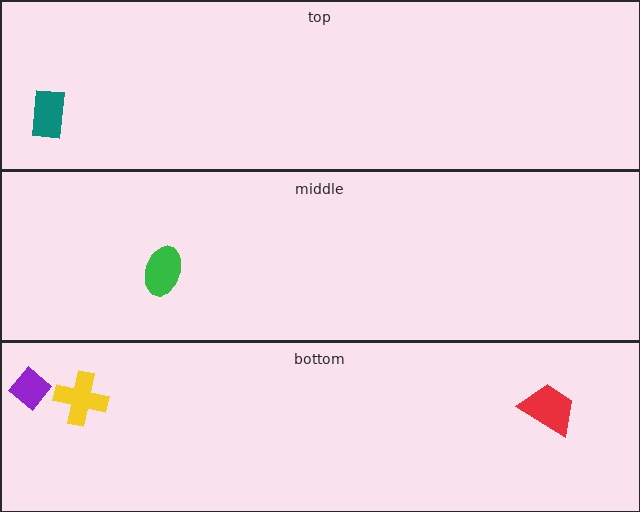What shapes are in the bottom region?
The yellow cross, the red trapezoid, the purple diamond.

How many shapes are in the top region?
1.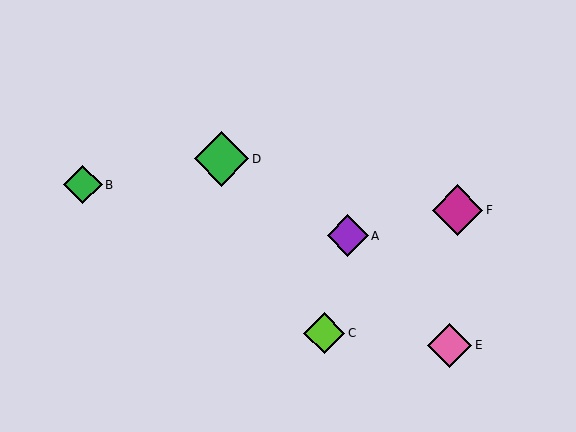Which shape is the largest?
The green diamond (labeled D) is the largest.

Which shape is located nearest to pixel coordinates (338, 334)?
The lime diamond (labeled C) at (324, 333) is nearest to that location.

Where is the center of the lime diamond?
The center of the lime diamond is at (324, 333).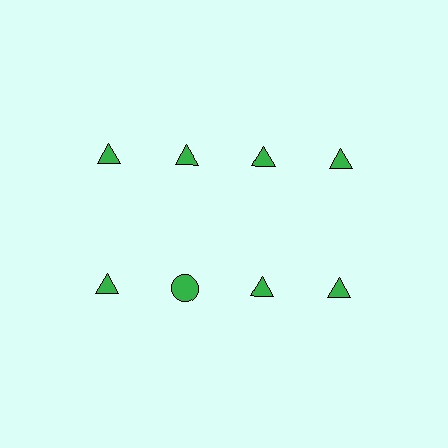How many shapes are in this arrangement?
There are 8 shapes arranged in a grid pattern.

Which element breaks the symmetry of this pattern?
The green circle in the second row, second from left column breaks the symmetry. All other shapes are green triangles.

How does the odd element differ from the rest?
It has a different shape: circle instead of triangle.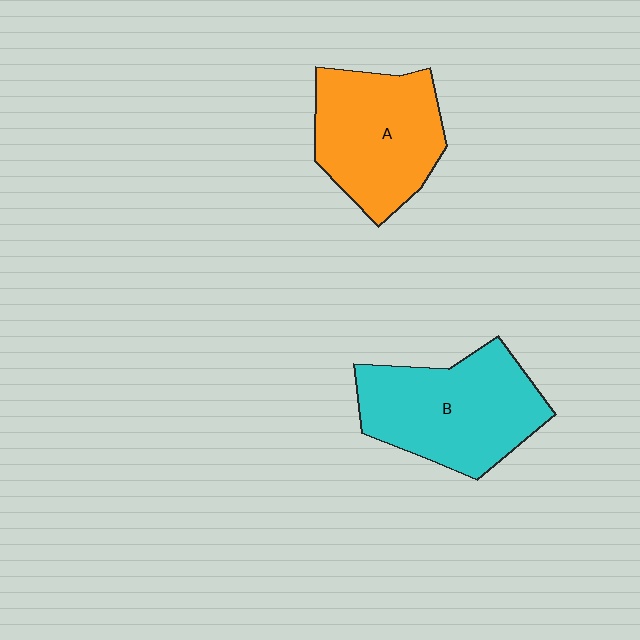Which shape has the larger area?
Shape B (cyan).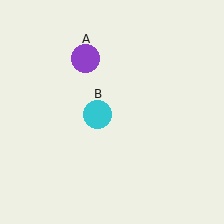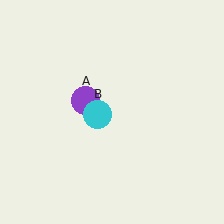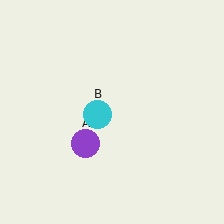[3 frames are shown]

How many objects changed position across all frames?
1 object changed position: purple circle (object A).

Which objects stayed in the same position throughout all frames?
Cyan circle (object B) remained stationary.